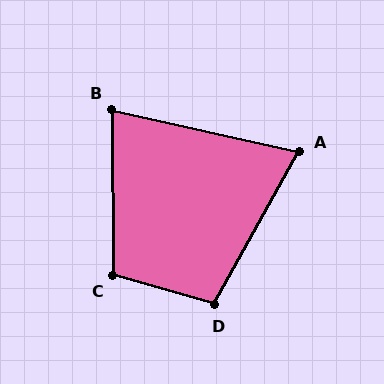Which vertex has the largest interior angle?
C, at approximately 107 degrees.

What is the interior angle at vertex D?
Approximately 103 degrees (obtuse).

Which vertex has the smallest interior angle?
A, at approximately 73 degrees.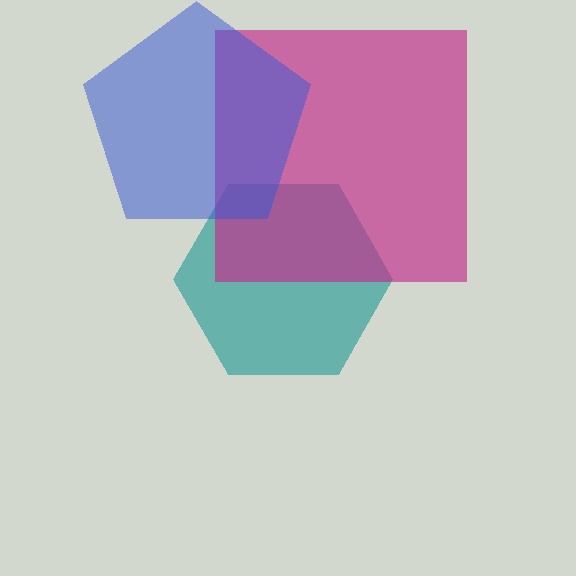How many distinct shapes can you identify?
There are 3 distinct shapes: a teal hexagon, a magenta square, a blue pentagon.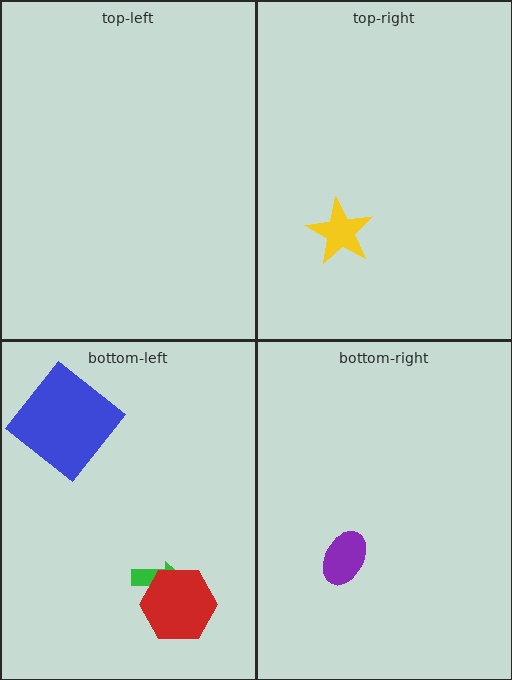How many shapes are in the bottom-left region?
3.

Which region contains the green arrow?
The bottom-left region.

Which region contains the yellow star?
The top-right region.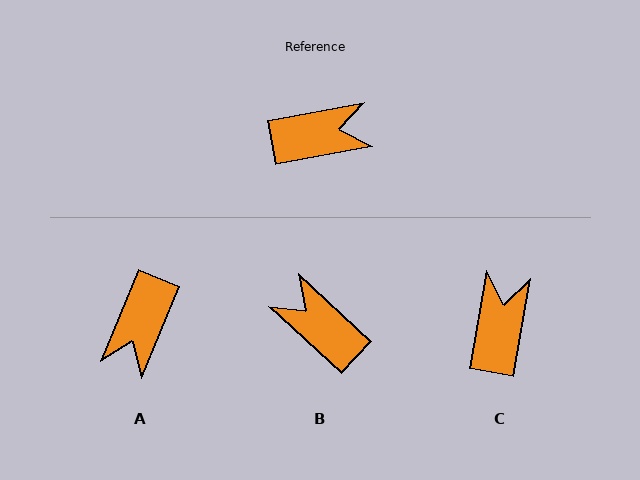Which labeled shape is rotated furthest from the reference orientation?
B, about 126 degrees away.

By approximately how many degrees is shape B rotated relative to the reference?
Approximately 126 degrees counter-clockwise.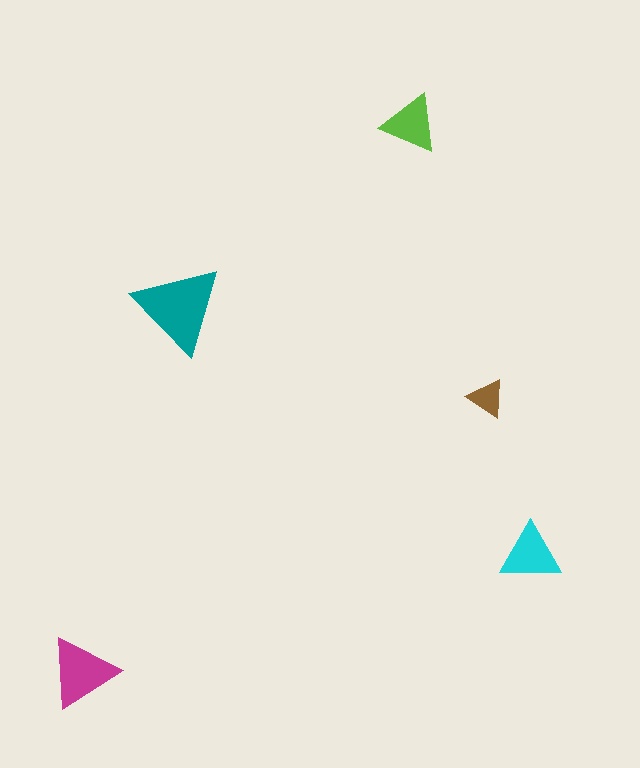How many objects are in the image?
There are 5 objects in the image.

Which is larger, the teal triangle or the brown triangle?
The teal one.